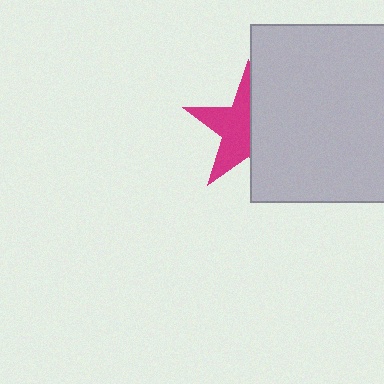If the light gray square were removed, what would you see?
You would see the complete magenta star.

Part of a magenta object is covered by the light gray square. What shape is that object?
It is a star.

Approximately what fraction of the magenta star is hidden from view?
Roughly 49% of the magenta star is hidden behind the light gray square.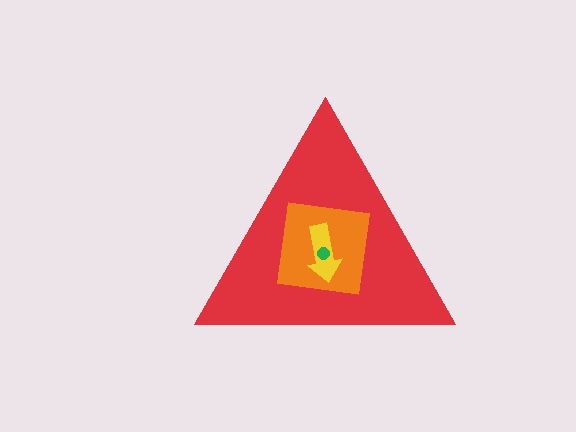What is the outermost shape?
The red triangle.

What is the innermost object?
The green circle.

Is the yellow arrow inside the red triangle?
Yes.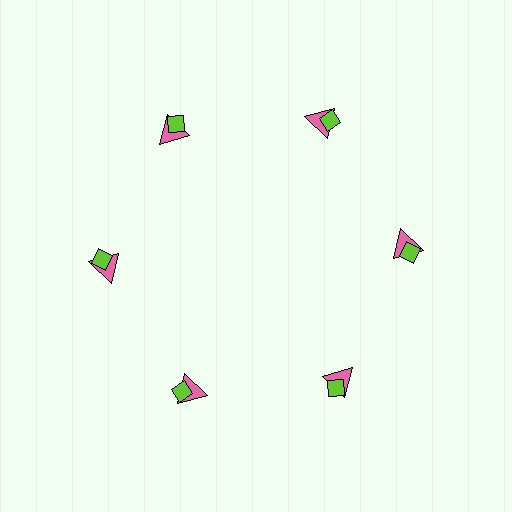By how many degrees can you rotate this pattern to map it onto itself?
The pattern maps onto itself every 60 degrees of rotation.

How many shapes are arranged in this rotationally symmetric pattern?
There are 12 shapes, arranged in 6 groups of 2.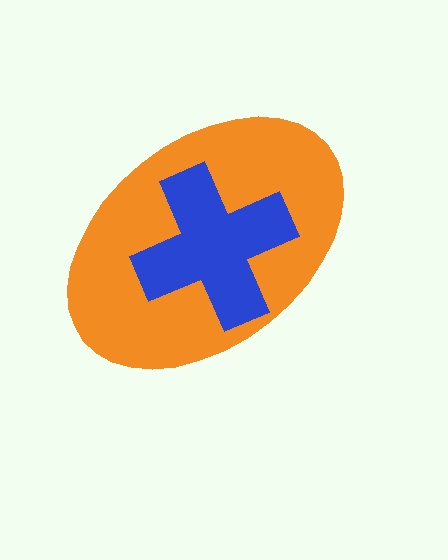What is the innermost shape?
The blue cross.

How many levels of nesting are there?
2.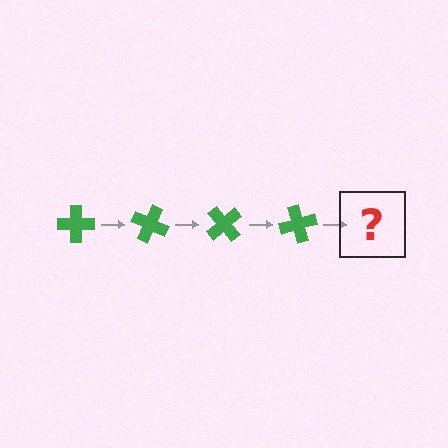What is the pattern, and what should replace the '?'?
The pattern is that the cross rotates 25 degrees each step. The '?' should be a green cross rotated 100 degrees.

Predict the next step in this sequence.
The next step is a green cross rotated 100 degrees.